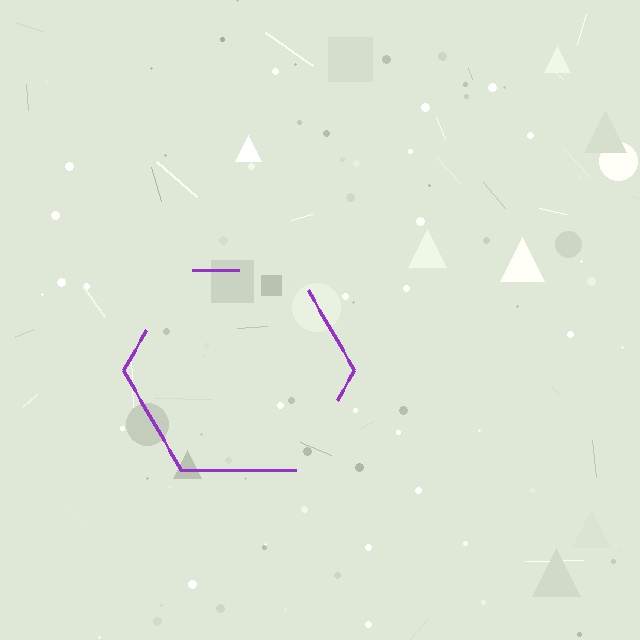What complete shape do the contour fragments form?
The contour fragments form a hexagon.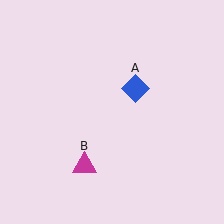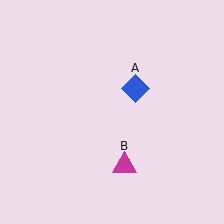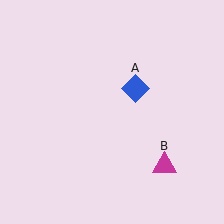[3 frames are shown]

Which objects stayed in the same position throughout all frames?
Blue diamond (object A) remained stationary.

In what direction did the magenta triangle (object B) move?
The magenta triangle (object B) moved right.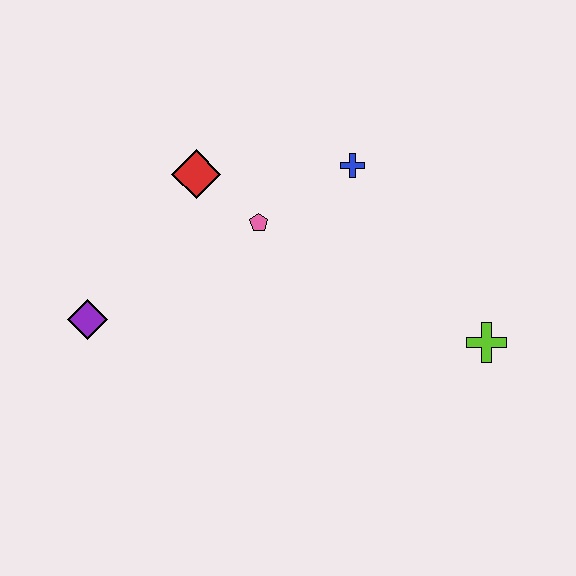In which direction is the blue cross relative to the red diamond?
The blue cross is to the right of the red diamond.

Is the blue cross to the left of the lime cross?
Yes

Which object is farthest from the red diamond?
The lime cross is farthest from the red diamond.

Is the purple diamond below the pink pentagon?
Yes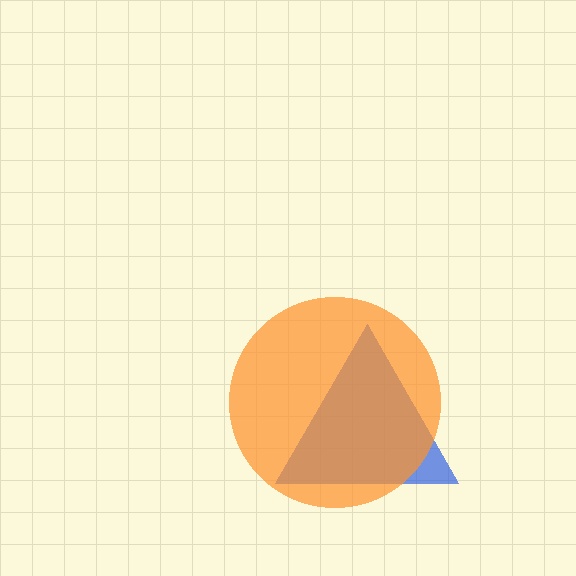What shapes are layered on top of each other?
The layered shapes are: a blue triangle, an orange circle.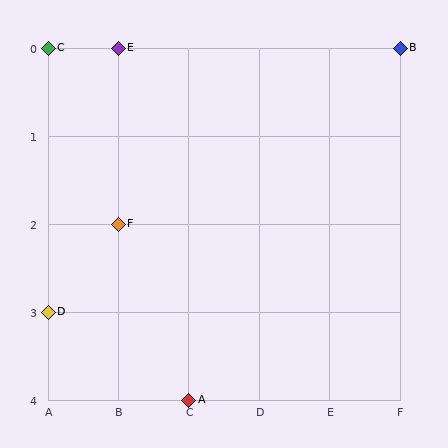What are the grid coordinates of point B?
Point B is at grid coordinates (F, 0).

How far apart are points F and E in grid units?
Points F and E are 2 rows apart.